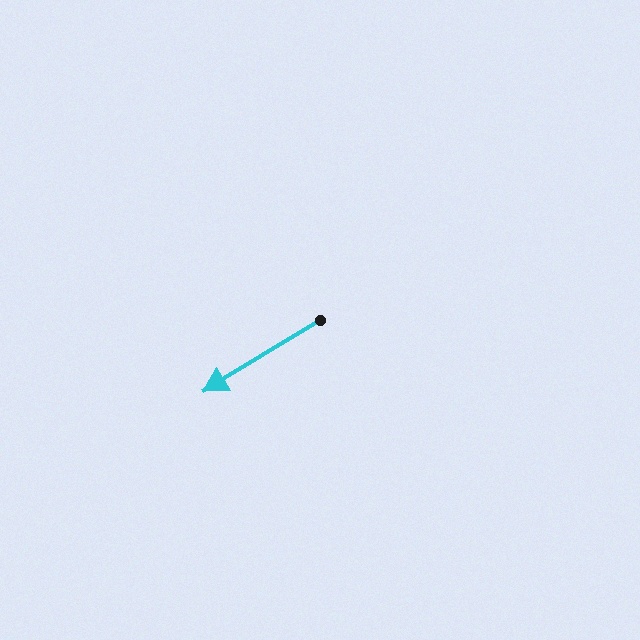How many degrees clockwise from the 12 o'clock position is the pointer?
Approximately 239 degrees.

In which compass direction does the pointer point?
Southwest.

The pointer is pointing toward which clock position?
Roughly 8 o'clock.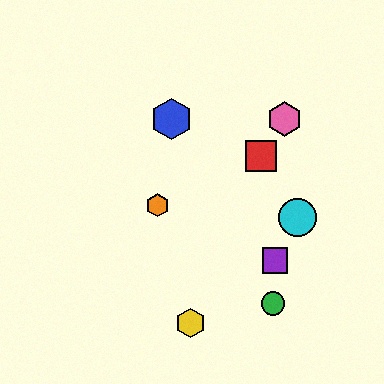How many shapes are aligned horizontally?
2 shapes (the blue hexagon, the pink hexagon) are aligned horizontally.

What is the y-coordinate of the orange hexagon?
The orange hexagon is at y≈205.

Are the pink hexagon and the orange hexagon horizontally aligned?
No, the pink hexagon is at y≈119 and the orange hexagon is at y≈205.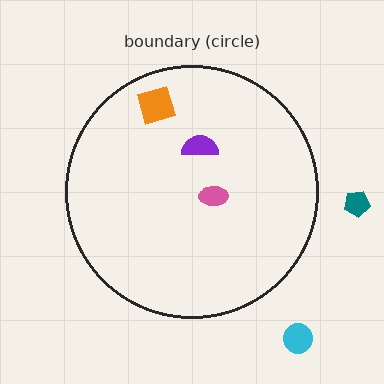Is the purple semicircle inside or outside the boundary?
Inside.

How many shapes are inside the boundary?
3 inside, 2 outside.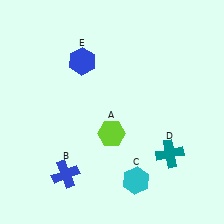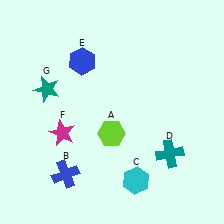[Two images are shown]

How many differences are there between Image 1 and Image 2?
There are 2 differences between the two images.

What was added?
A magenta star (F), a teal star (G) were added in Image 2.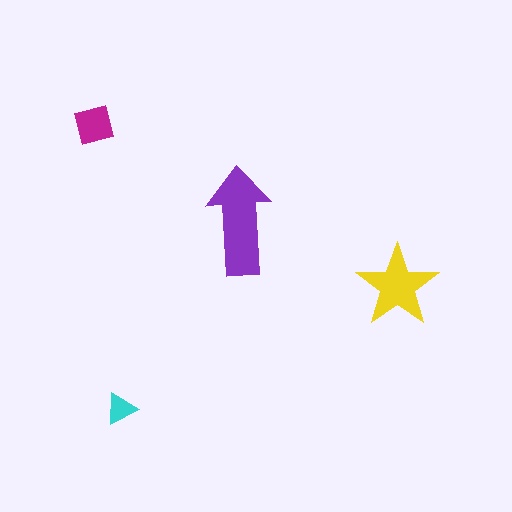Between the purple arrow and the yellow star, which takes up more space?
The purple arrow.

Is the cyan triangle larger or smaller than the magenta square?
Smaller.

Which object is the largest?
The purple arrow.